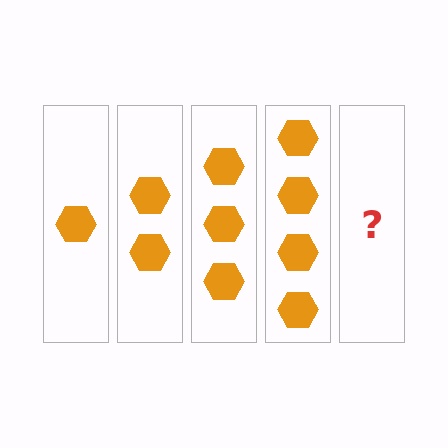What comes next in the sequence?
The next element should be 5 hexagons.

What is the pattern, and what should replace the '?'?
The pattern is that each step adds one more hexagon. The '?' should be 5 hexagons.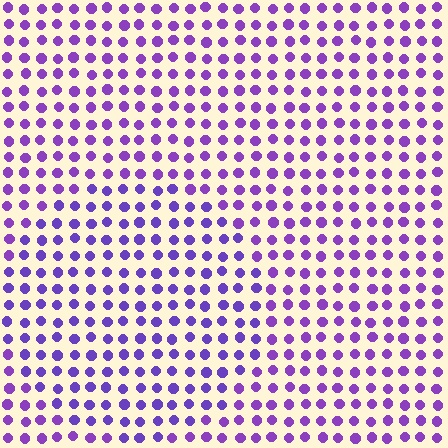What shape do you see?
I see a circle.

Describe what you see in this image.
The image is filled with small purple elements in a uniform arrangement. A circle-shaped region is visible where the elements are tinted to a slightly different hue, forming a subtle color boundary.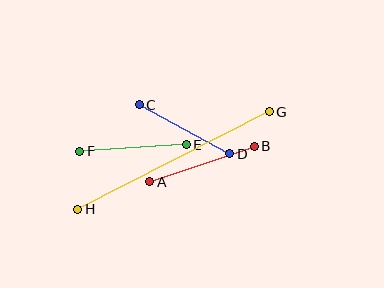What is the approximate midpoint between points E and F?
The midpoint is at approximately (133, 148) pixels.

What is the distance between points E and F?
The distance is approximately 107 pixels.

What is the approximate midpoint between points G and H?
The midpoint is at approximately (173, 160) pixels.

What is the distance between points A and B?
The distance is approximately 110 pixels.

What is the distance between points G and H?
The distance is approximately 215 pixels.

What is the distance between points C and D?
The distance is approximately 103 pixels.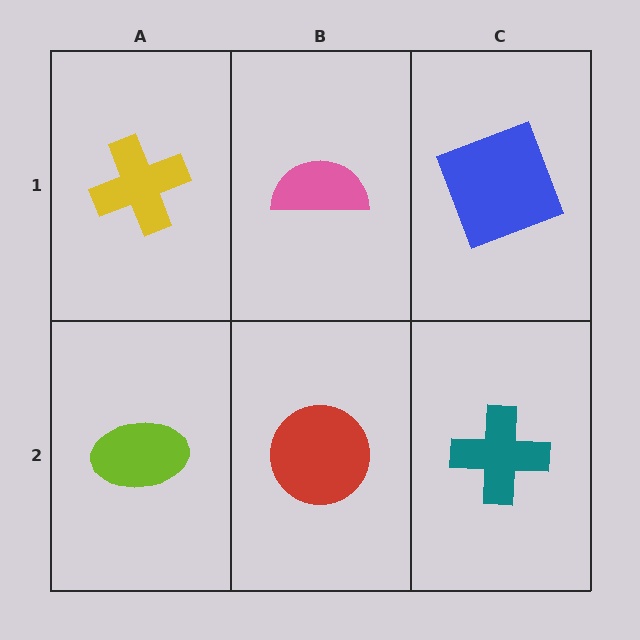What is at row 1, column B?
A pink semicircle.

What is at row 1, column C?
A blue square.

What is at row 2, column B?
A red circle.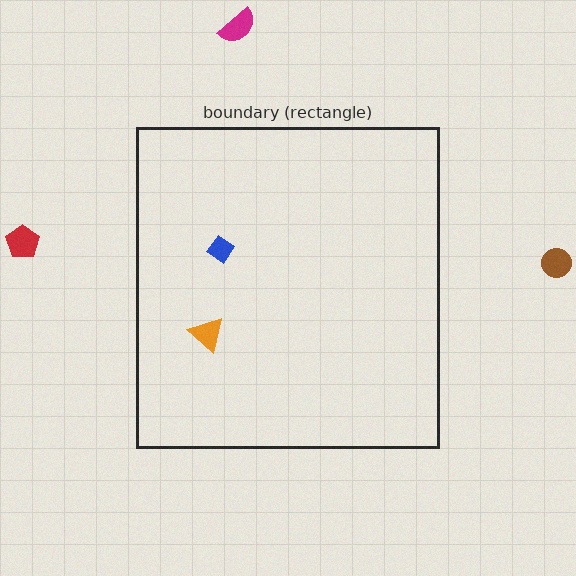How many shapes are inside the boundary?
2 inside, 3 outside.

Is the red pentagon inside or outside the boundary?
Outside.